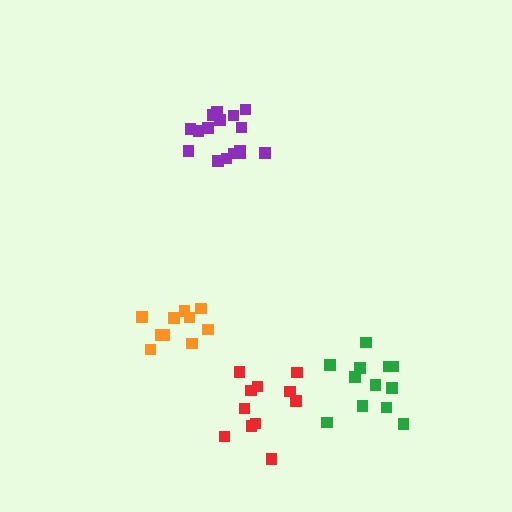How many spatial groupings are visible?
There are 4 spatial groupings.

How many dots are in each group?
Group 1: 11 dots, Group 2: 10 dots, Group 3: 12 dots, Group 4: 16 dots (49 total).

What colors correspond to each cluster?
The clusters are colored: red, orange, green, purple.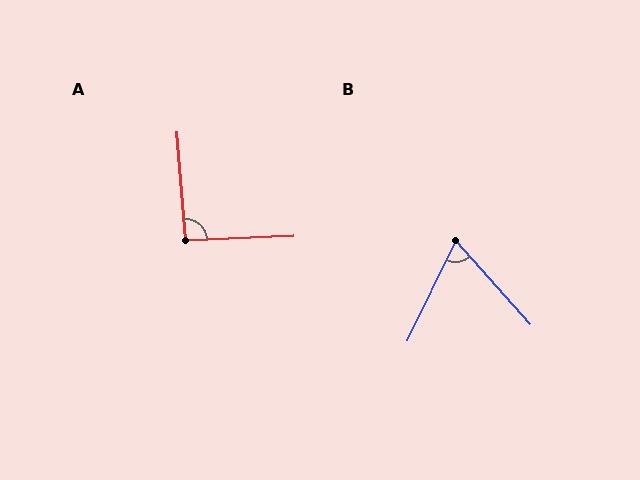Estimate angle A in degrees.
Approximately 92 degrees.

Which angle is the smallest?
B, at approximately 68 degrees.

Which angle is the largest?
A, at approximately 92 degrees.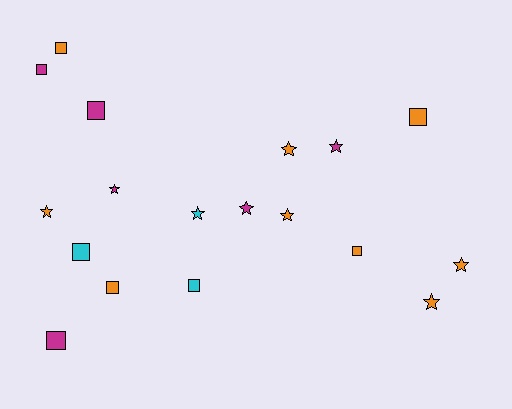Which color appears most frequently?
Orange, with 9 objects.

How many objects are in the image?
There are 18 objects.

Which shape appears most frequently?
Square, with 9 objects.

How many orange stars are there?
There are 5 orange stars.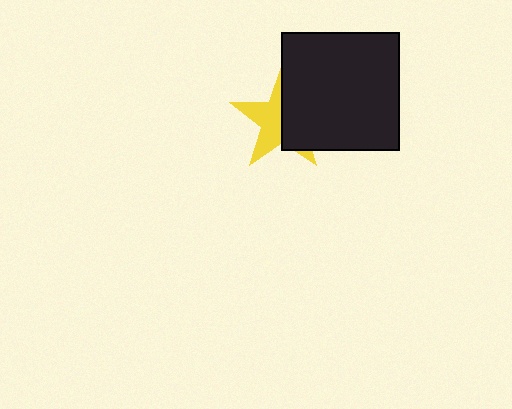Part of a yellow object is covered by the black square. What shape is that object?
It is a star.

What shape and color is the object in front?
The object in front is a black square.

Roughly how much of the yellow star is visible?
About half of it is visible (roughly 50%).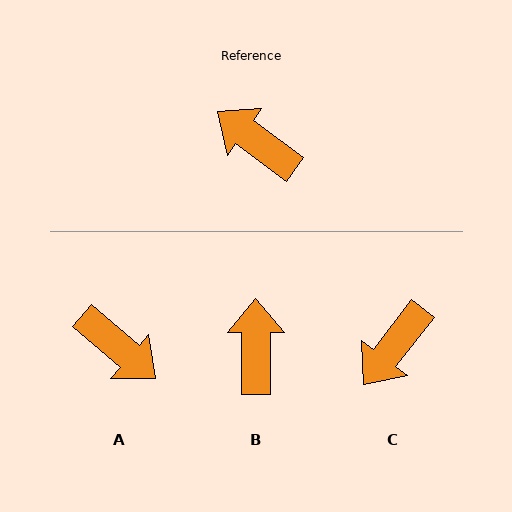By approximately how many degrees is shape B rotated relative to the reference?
Approximately 53 degrees clockwise.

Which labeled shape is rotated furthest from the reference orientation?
A, about 176 degrees away.